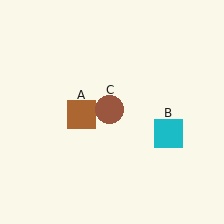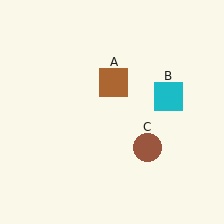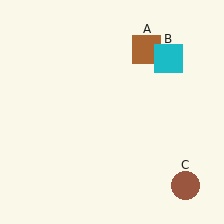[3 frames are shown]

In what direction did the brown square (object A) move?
The brown square (object A) moved up and to the right.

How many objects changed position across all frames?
3 objects changed position: brown square (object A), cyan square (object B), brown circle (object C).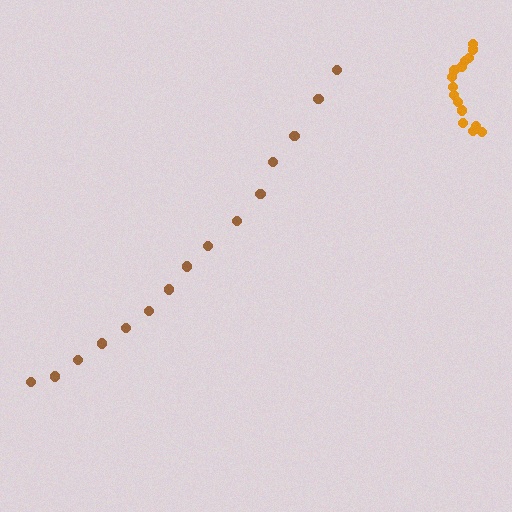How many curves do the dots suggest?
There are 2 distinct paths.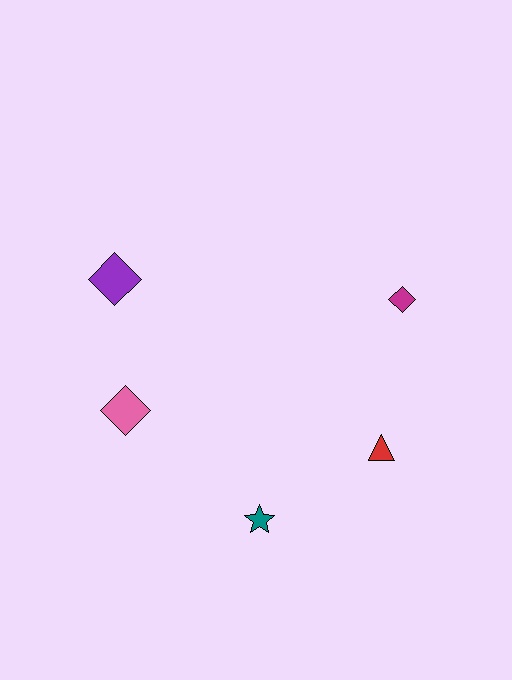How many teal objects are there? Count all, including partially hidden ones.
There is 1 teal object.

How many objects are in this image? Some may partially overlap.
There are 5 objects.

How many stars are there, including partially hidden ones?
There is 1 star.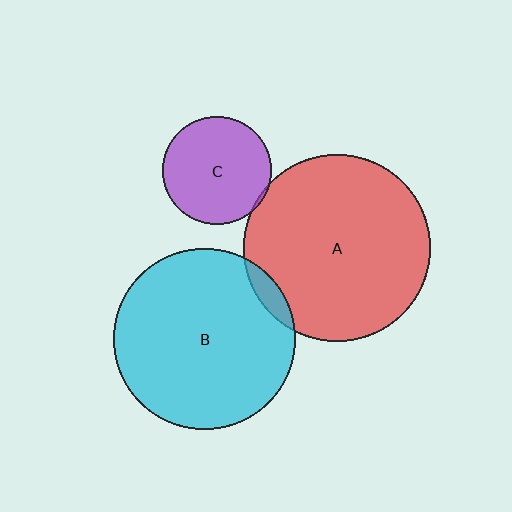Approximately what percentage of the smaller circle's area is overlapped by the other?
Approximately 5%.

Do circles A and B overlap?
Yes.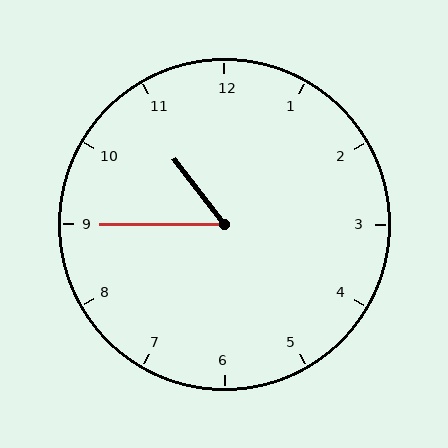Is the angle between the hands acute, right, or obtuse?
It is acute.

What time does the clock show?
10:45.